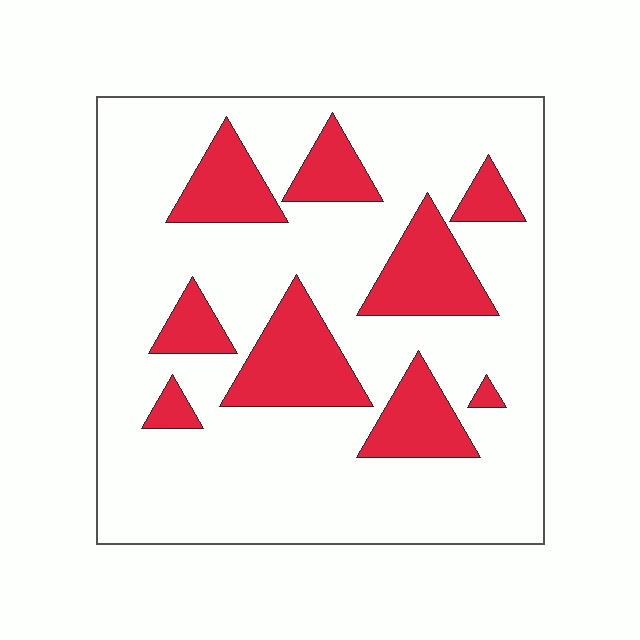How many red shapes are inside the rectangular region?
9.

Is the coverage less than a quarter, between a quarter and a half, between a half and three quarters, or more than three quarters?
Less than a quarter.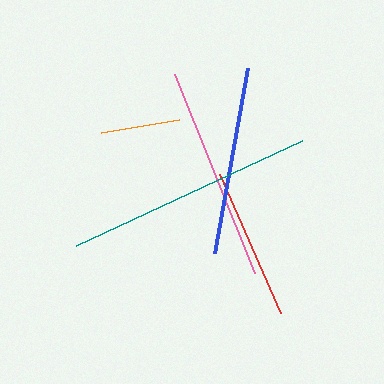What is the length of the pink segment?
The pink segment is approximately 215 pixels long.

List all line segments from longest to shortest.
From longest to shortest: teal, pink, blue, red, orange.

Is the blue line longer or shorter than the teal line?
The teal line is longer than the blue line.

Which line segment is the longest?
The teal line is the longest at approximately 249 pixels.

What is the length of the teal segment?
The teal segment is approximately 249 pixels long.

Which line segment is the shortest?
The orange line is the shortest at approximately 79 pixels.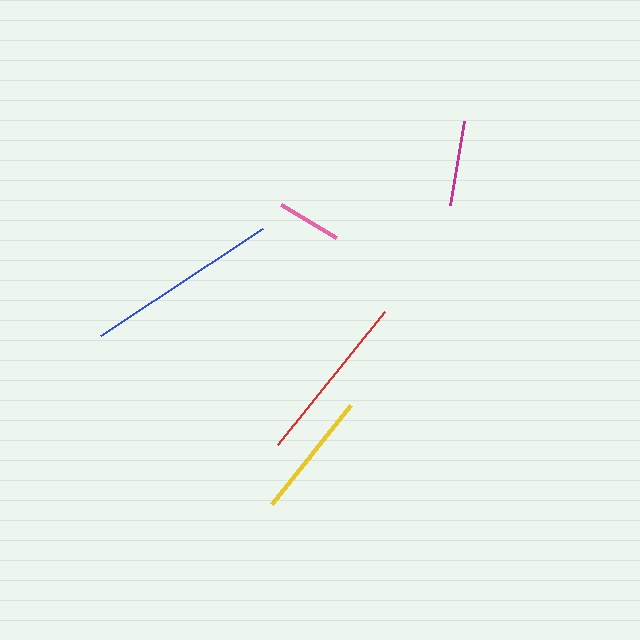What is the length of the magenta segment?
The magenta segment is approximately 85 pixels long.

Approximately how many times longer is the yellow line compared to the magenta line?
The yellow line is approximately 1.5 times the length of the magenta line.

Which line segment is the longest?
The blue line is the longest at approximately 194 pixels.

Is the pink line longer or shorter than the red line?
The red line is longer than the pink line.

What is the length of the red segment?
The red segment is approximately 170 pixels long.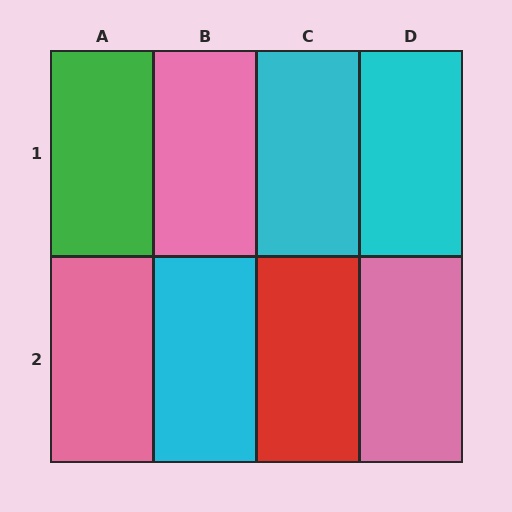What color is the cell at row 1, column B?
Pink.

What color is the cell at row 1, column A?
Green.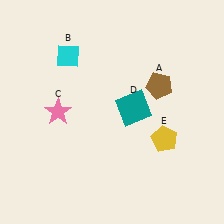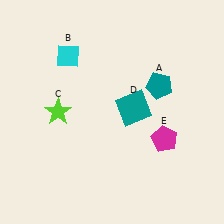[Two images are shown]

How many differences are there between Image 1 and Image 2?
There are 3 differences between the two images.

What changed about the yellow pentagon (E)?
In Image 1, E is yellow. In Image 2, it changed to magenta.